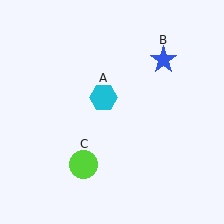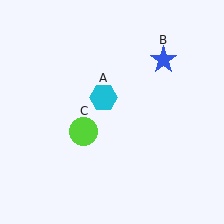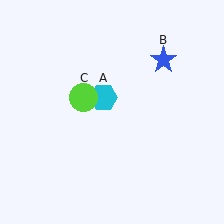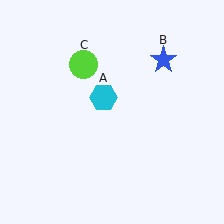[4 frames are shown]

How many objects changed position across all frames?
1 object changed position: lime circle (object C).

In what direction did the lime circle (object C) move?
The lime circle (object C) moved up.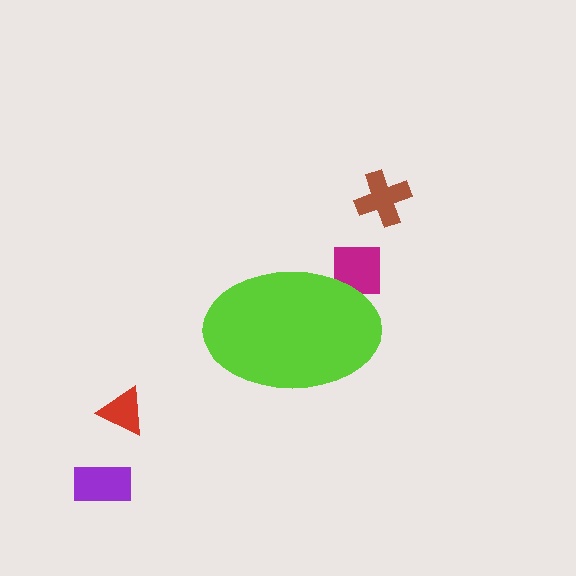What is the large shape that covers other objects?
A lime ellipse.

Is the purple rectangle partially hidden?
No, the purple rectangle is fully visible.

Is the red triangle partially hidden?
No, the red triangle is fully visible.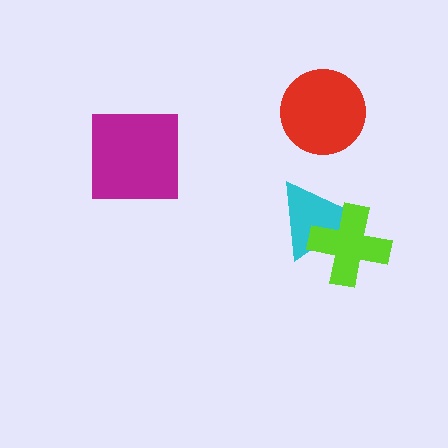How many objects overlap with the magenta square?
0 objects overlap with the magenta square.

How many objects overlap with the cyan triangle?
1 object overlaps with the cyan triangle.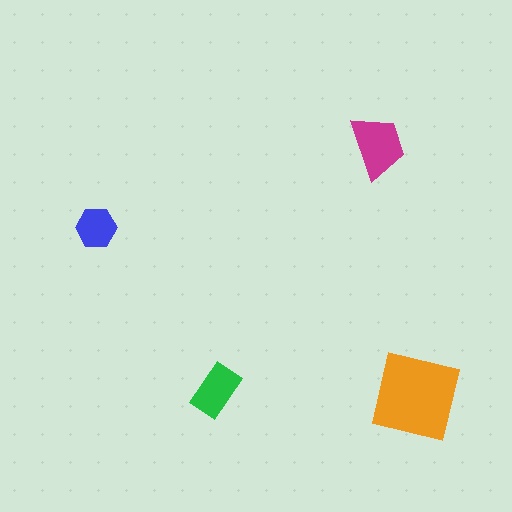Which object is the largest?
The orange square.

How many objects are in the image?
There are 4 objects in the image.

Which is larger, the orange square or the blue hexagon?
The orange square.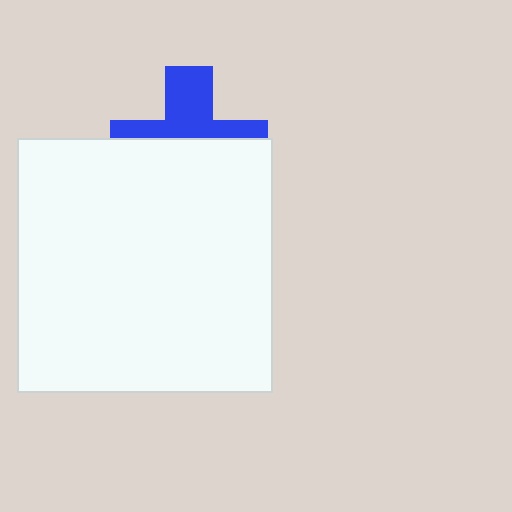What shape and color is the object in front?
The object in front is a white square.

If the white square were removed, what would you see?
You would see the complete blue cross.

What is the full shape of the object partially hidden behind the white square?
The partially hidden object is a blue cross.